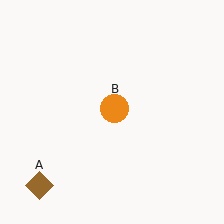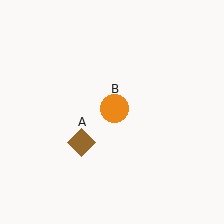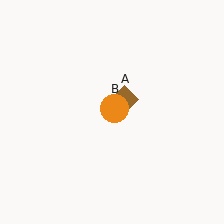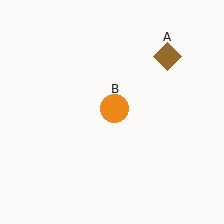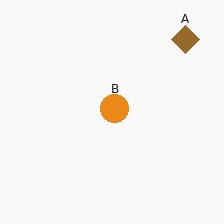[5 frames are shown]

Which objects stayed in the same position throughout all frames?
Orange circle (object B) remained stationary.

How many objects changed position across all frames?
1 object changed position: brown diamond (object A).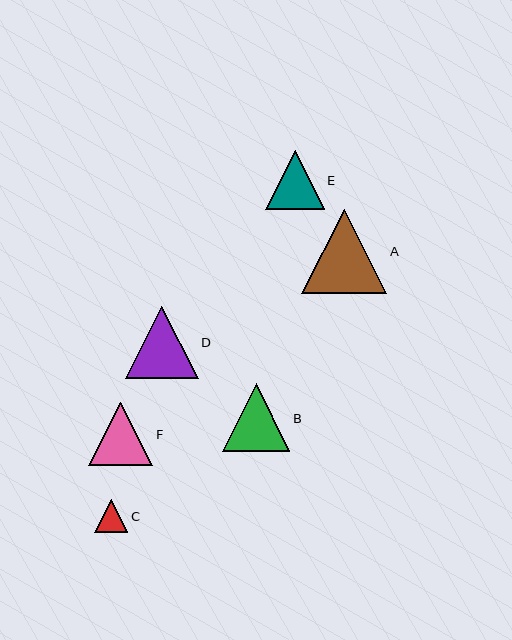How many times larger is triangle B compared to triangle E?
Triangle B is approximately 1.2 times the size of triangle E.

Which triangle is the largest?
Triangle A is the largest with a size of approximately 85 pixels.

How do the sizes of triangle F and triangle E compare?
Triangle F and triangle E are approximately the same size.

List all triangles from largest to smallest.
From largest to smallest: A, D, B, F, E, C.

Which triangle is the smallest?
Triangle C is the smallest with a size of approximately 33 pixels.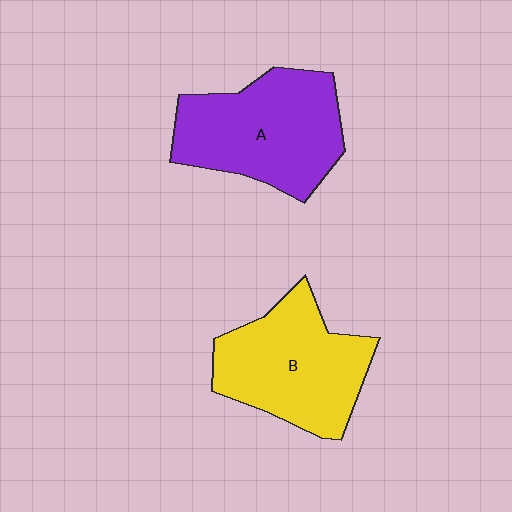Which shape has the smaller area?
Shape B (yellow).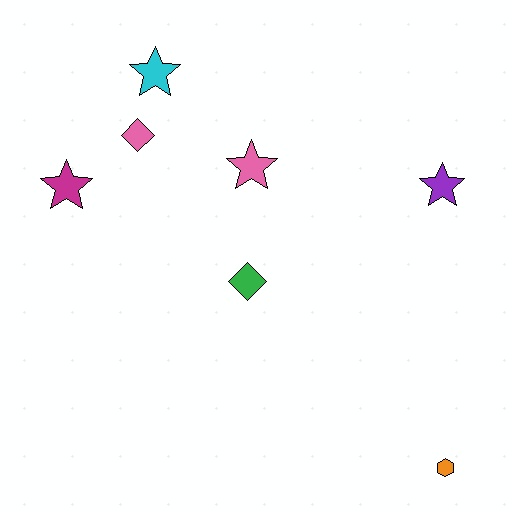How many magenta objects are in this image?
There is 1 magenta object.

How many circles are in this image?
There are no circles.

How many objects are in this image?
There are 7 objects.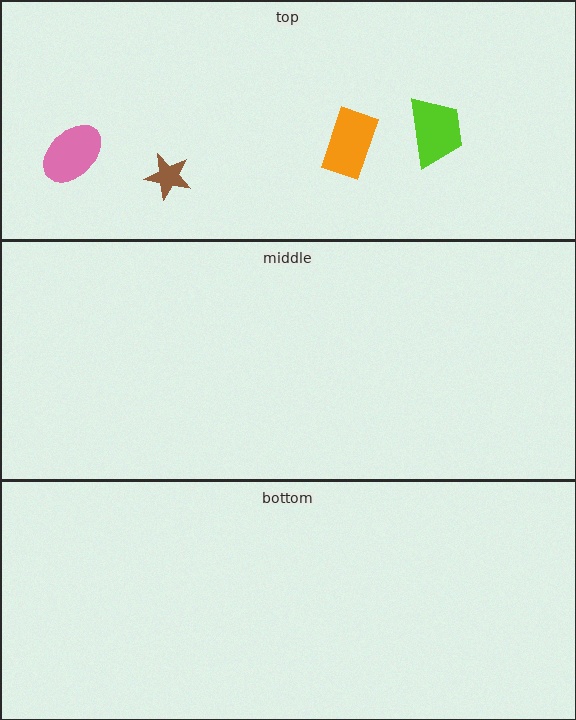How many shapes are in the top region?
4.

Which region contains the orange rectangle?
The top region.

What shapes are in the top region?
The brown star, the orange rectangle, the pink ellipse, the lime trapezoid.